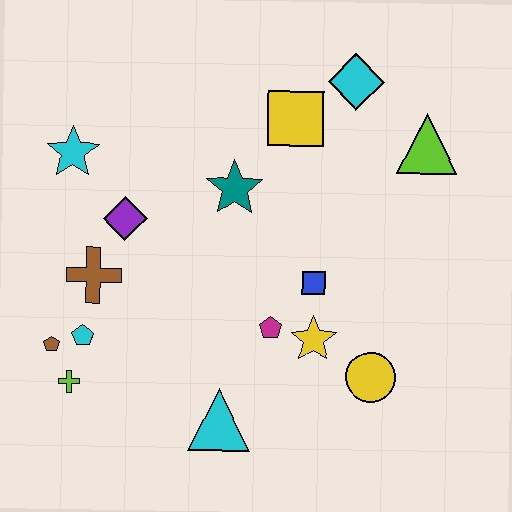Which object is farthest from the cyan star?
The yellow circle is farthest from the cyan star.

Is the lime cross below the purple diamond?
Yes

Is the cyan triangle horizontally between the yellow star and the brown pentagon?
Yes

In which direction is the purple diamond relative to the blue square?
The purple diamond is to the left of the blue square.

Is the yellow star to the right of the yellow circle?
No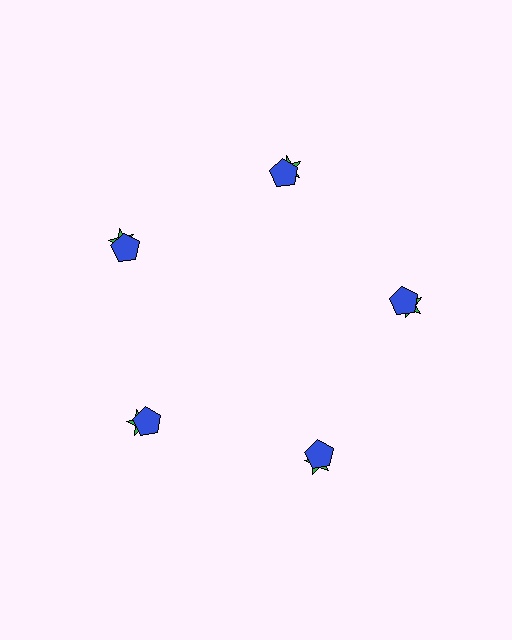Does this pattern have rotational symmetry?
Yes, this pattern has 5-fold rotational symmetry. It looks the same after rotating 72 degrees around the center.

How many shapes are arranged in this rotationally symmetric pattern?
There are 10 shapes, arranged in 5 groups of 2.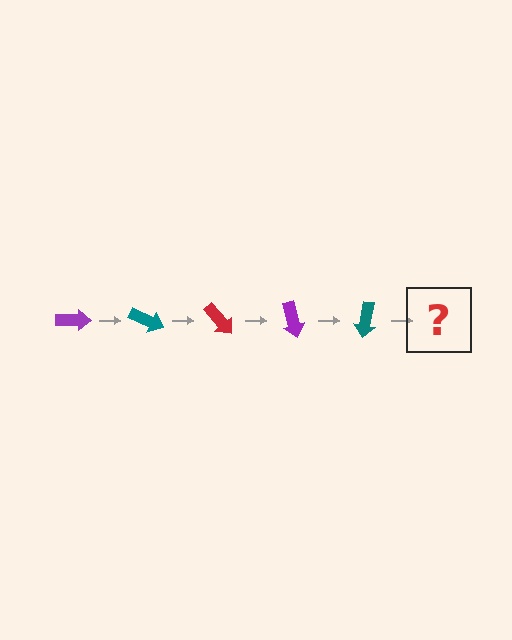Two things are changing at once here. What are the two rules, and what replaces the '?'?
The two rules are that it rotates 25 degrees each step and the color cycles through purple, teal, and red. The '?' should be a red arrow, rotated 125 degrees from the start.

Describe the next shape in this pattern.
It should be a red arrow, rotated 125 degrees from the start.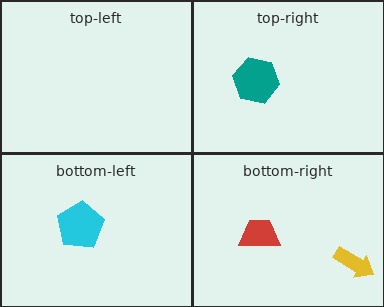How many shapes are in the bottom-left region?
1.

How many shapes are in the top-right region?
1.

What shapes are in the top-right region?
The teal hexagon.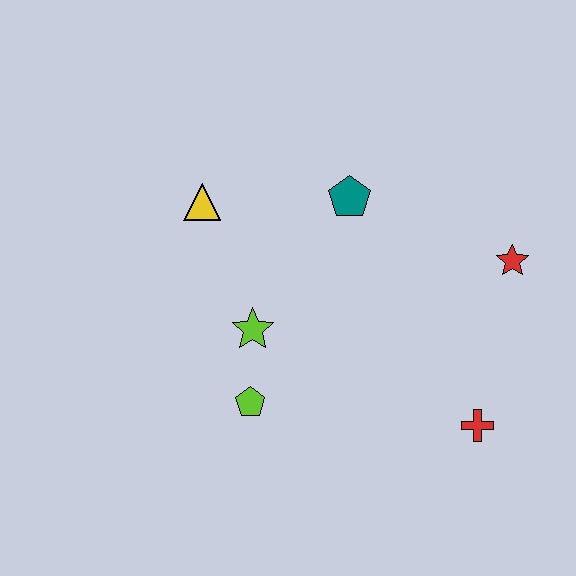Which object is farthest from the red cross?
The yellow triangle is farthest from the red cross.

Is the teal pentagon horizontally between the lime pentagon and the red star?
Yes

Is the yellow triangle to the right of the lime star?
No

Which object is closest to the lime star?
The lime pentagon is closest to the lime star.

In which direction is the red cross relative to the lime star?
The red cross is to the right of the lime star.